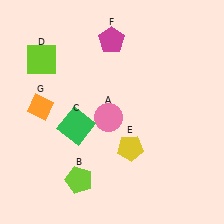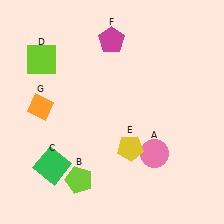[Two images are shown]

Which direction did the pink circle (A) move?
The pink circle (A) moved right.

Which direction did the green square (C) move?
The green square (C) moved down.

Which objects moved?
The objects that moved are: the pink circle (A), the green square (C).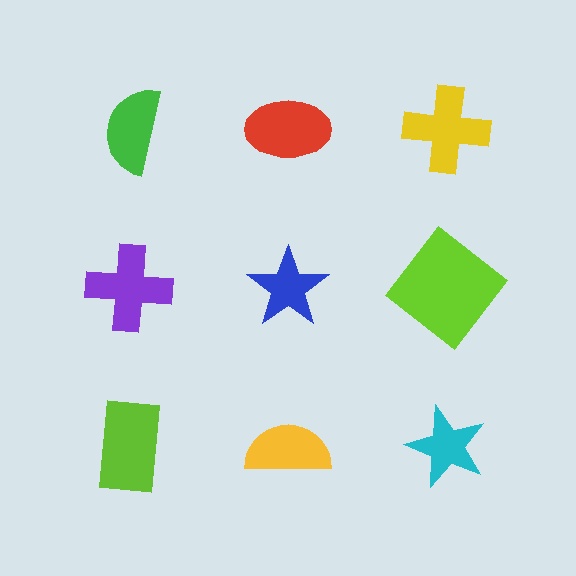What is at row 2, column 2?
A blue star.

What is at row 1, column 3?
A yellow cross.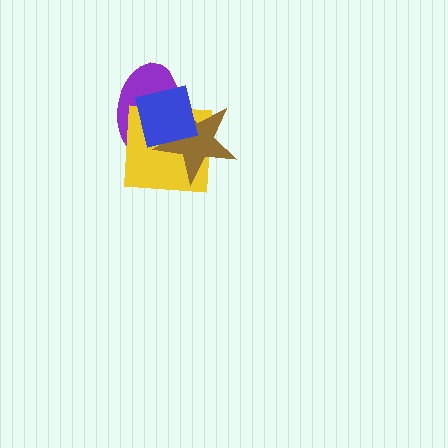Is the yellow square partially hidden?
Yes, it is partially covered by another shape.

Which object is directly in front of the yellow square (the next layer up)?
The brown star is directly in front of the yellow square.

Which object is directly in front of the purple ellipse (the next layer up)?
The yellow square is directly in front of the purple ellipse.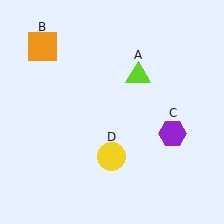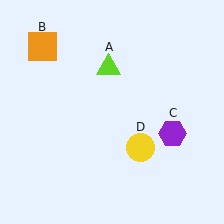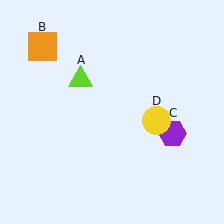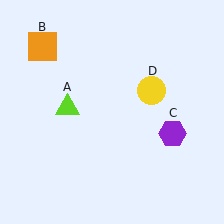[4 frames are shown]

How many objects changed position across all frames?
2 objects changed position: lime triangle (object A), yellow circle (object D).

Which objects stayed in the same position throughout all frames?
Orange square (object B) and purple hexagon (object C) remained stationary.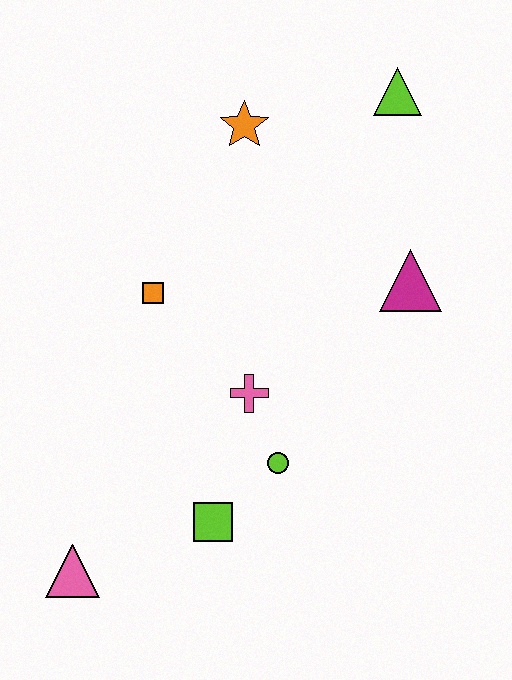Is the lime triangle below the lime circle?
No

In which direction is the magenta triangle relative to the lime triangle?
The magenta triangle is below the lime triangle.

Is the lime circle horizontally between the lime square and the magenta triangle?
Yes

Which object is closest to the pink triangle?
The lime square is closest to the pink triangle.